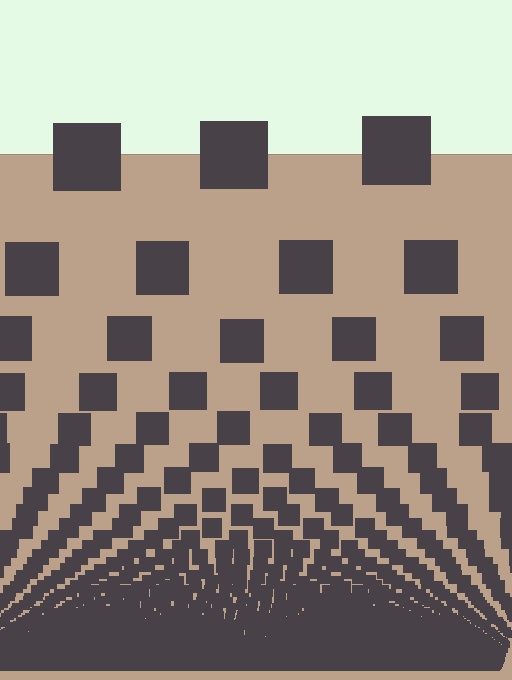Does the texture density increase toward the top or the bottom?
Density increases toward the bottom.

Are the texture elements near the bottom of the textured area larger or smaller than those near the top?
Smaller. The gradient is inverted — elements near the bottom are smaller and denser.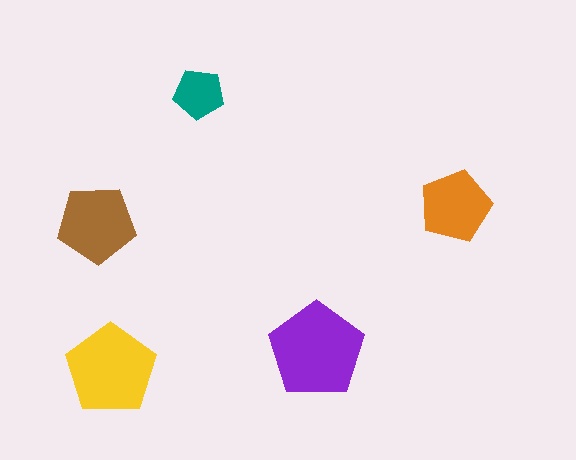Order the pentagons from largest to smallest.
the purple one, the yellow one, the brown one, the orange one, the teal one.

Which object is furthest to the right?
The orange pentagon is rightmost.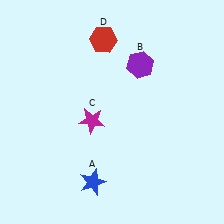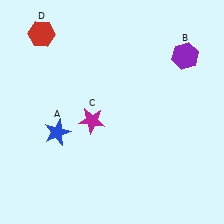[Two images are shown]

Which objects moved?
The objects that moved are: the blue star (A), the purple hexagon (B), the red hexagon (D).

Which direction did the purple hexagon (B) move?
The purple hexagon (B) moved right.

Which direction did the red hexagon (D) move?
The red hexagon (D) moved left.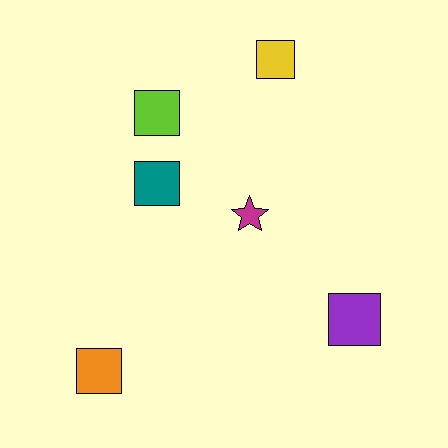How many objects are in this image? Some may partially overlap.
There are 6 objects.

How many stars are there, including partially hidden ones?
There is 1 star.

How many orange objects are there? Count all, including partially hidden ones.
There is 1 orange object.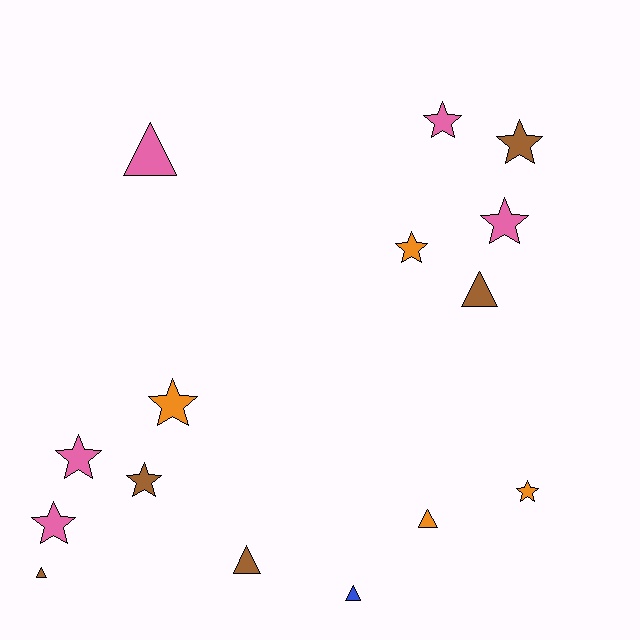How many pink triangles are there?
There is 1 pink triangle.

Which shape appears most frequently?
Star, with 9 objects.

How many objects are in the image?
There are 15 objects.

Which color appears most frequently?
Pink, with 5 objects.